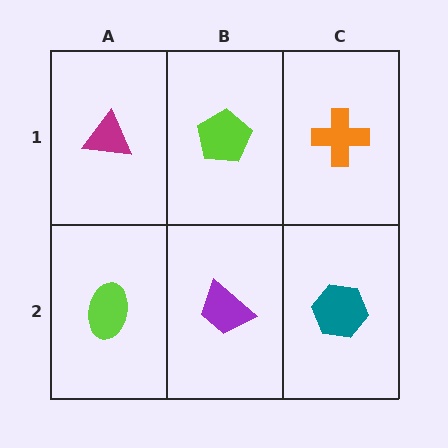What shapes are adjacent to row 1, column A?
A lime ellipse (row 2, column A), a lime pentagon (row 1, column B).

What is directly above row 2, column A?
A magenta triangle.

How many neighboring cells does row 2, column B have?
3.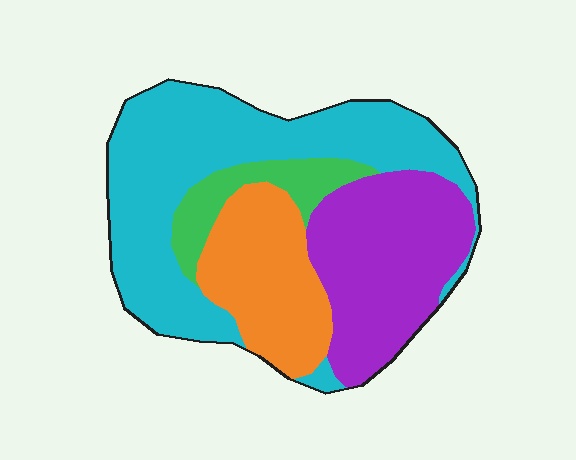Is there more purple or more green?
Purple.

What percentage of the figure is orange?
Orange covers about 20% of the figure.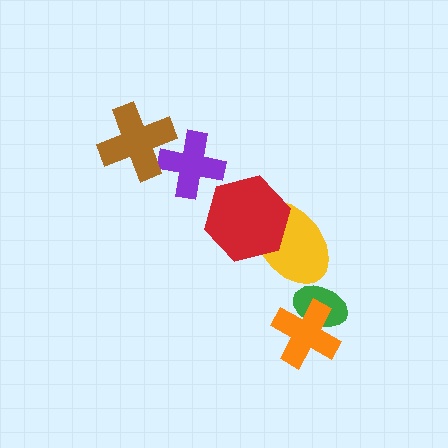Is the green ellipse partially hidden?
Yes, it is partially covered by another shape.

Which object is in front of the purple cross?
The brown cross is in front of the purple cross.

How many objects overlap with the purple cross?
1 object overlaps with the purple cross.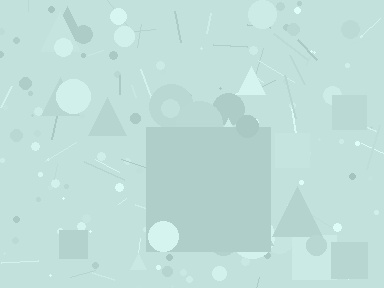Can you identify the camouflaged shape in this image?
The camouflaged shape is a square.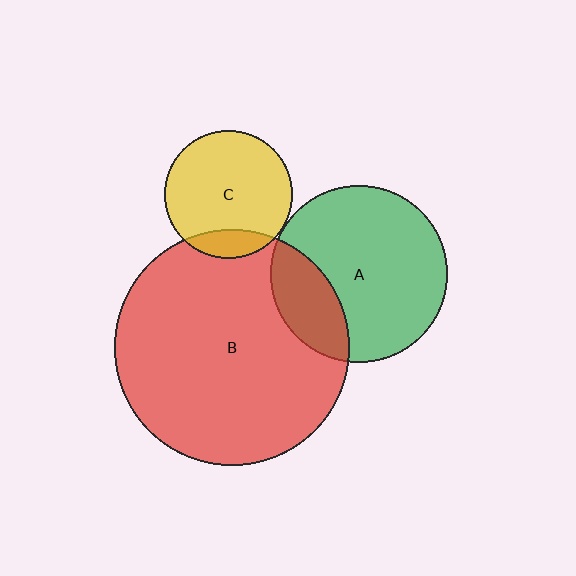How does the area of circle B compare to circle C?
Approximately 3.4 times.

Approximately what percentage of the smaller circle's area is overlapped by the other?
Approximately 15%.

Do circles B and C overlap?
Yes.